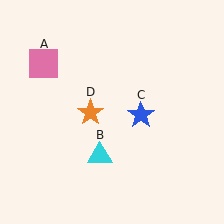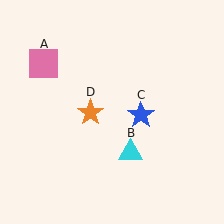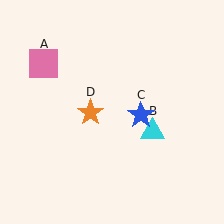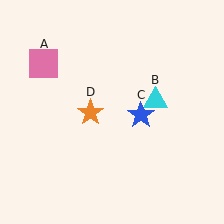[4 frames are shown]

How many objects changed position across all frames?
1 object changed position: cyan triangle (object B).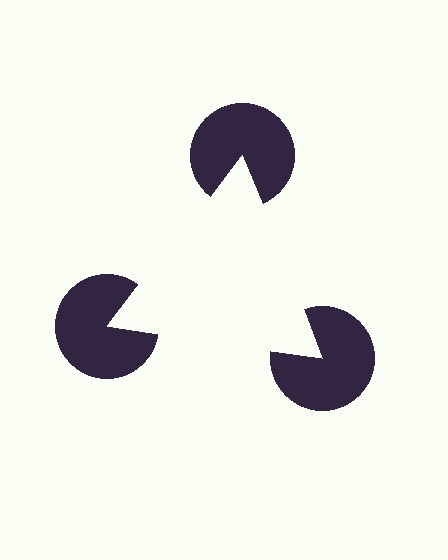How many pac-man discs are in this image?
There are 3 — one at each vertex of the illusory triangle.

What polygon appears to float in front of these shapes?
An illusory triangle — its edges are inferred from the aligned wedge cuts in the pac-man discs, not physically drawn.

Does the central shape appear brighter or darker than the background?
It typically appears slightly brighter than the background, even though no actual brightness change is drawn.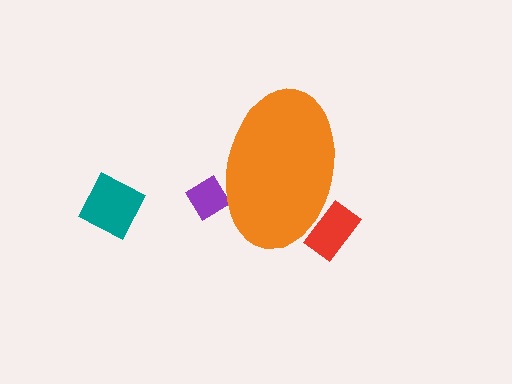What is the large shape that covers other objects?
An orange ellipse.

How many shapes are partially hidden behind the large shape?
2 shapes are partially hidden.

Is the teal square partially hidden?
No, the teal square is fully visible.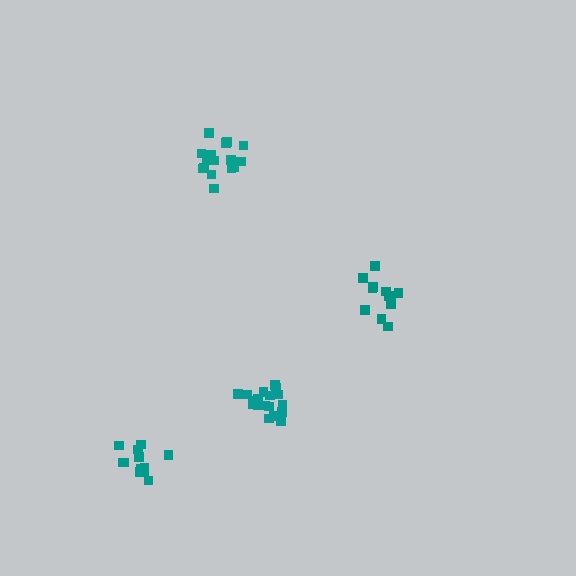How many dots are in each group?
Group 1: 16 dots, Group 2: 18 dots, Group 3: 12 dots, Group 4: 13 dots (59 total).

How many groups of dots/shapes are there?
There are 4 groups.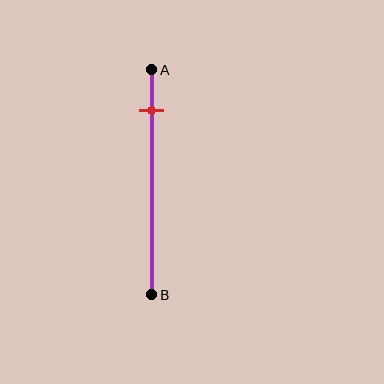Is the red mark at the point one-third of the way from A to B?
No, the mark is at about 20% from A, not at the 33% one-third point.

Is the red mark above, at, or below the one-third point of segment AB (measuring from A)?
The red mark is above the one-third point of segment AB.